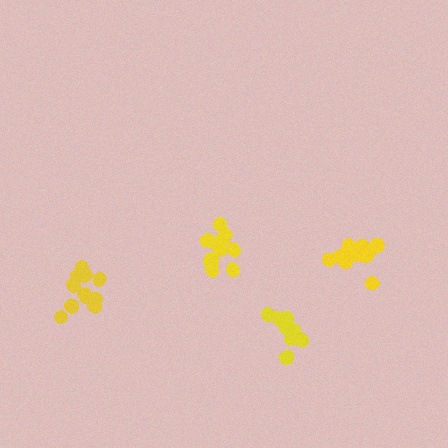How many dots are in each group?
Group 1: 14 dots, Group 2: 12 dots, Group 3: 10 dots, Group 4: 14 dots (50 total).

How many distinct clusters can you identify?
There are 4 distinct clusters.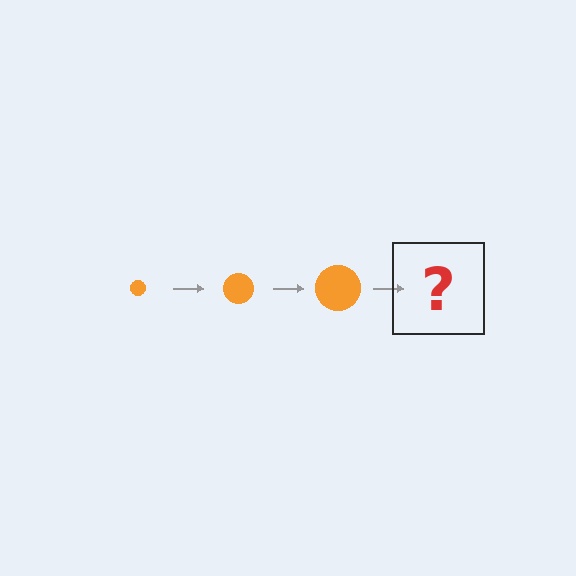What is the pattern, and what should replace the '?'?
The pattern is that the circle gets progressively larger each step. The '?' should be an orange circle, larger than the previous one.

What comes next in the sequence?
The next element should be an orange circle, larger than the previous one.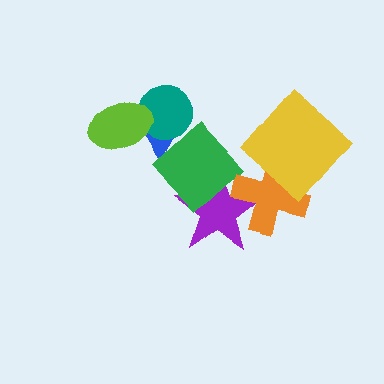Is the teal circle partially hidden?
Yes, it is partially covered by another shape.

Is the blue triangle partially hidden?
Yes, it is partially covered by another shape.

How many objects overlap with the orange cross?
2 objects overlap with the orange cross.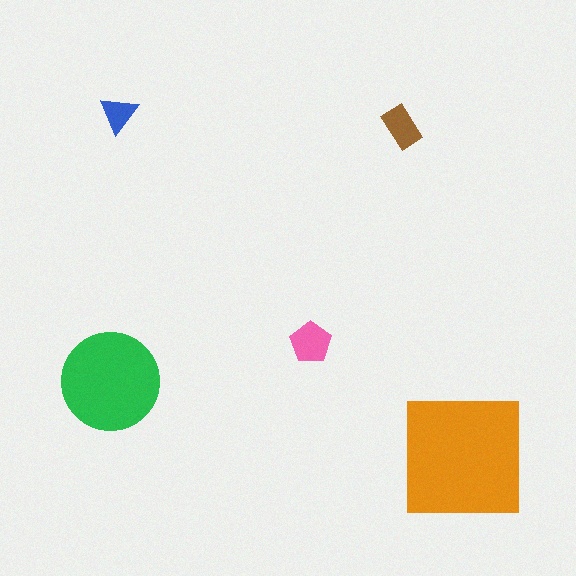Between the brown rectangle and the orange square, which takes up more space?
The orange square.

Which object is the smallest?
The blue triangle.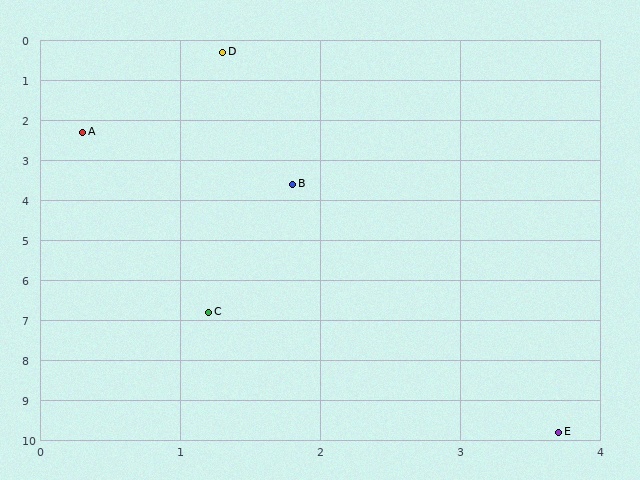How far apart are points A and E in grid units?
Points A and E are about 8.2 grid units apart.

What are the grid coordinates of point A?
Point A is at approximately (0.3, 2.3).